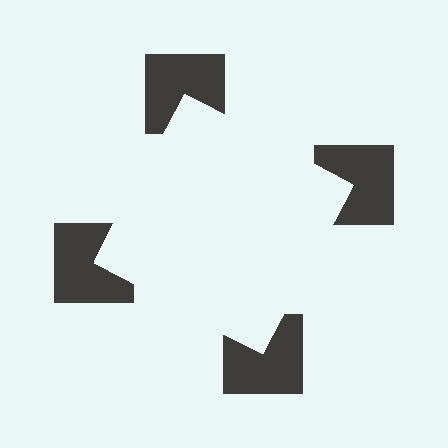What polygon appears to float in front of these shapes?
An illusory square — its edges are inferred from the aligned wedge cuts in the notched squares, not physically drawn.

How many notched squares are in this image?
There are 4 — one at each vertex of the illusory square.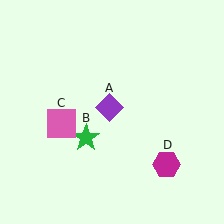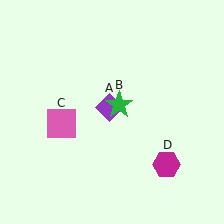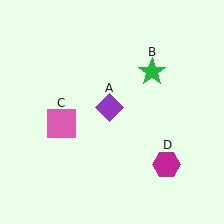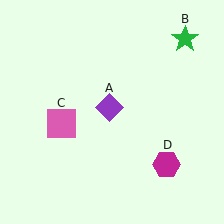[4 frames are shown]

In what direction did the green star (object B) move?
The green star (object B) moved up and to the right.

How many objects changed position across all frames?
1 object changed position: green star (object B).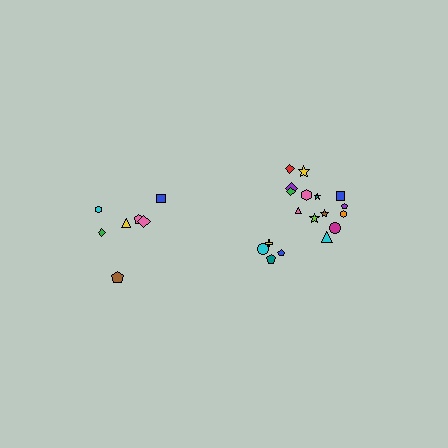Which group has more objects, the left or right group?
The right group.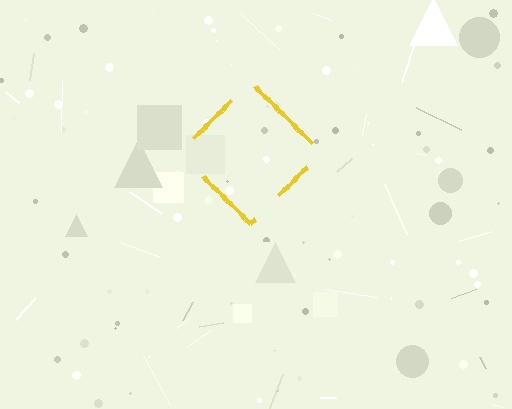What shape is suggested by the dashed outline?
The dashed outline suggests a diamond.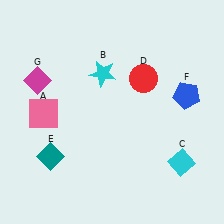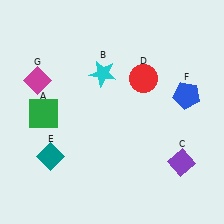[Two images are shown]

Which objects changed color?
A changed from pink to green. C changed from cyan to purple.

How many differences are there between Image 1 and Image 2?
There are 2 differences between the two images.